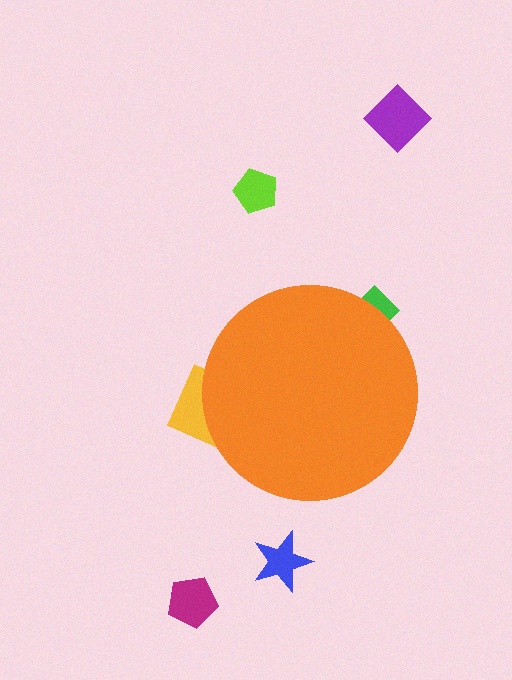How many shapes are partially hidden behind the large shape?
2 shapes are partially hidden.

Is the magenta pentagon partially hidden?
No, the magenta pentagon is fully visible.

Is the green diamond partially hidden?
Yes, the green diamond is partially hidden behind the orange circle.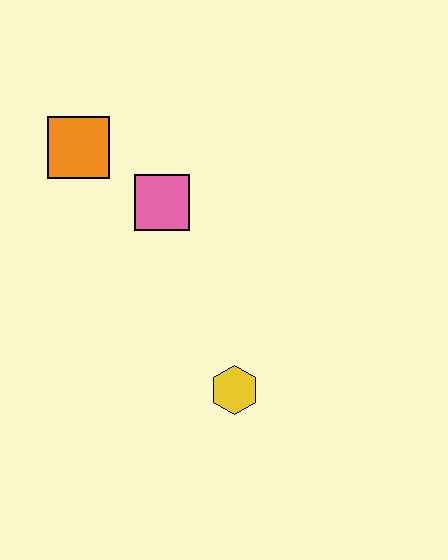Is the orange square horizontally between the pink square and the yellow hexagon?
No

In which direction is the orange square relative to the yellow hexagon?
The orange square is above the yellow hexagon.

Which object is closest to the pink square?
The orange square is closest to the pink square.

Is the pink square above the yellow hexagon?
Yes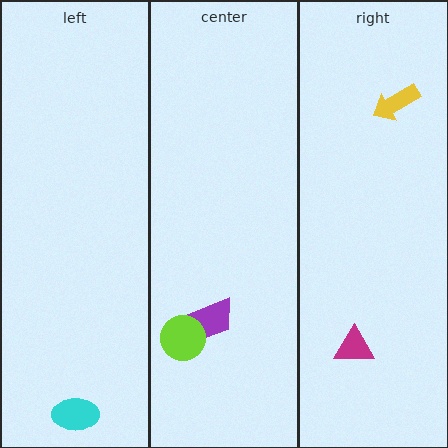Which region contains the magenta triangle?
The right region.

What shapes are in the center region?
The purple trapezoid, the lime circle.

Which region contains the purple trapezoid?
The center region.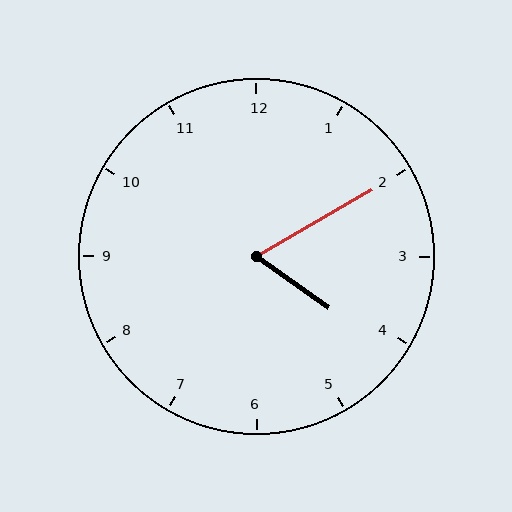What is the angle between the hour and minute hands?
Approximately 65 degrees.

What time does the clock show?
4:10.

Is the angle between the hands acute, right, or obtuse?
It is acute.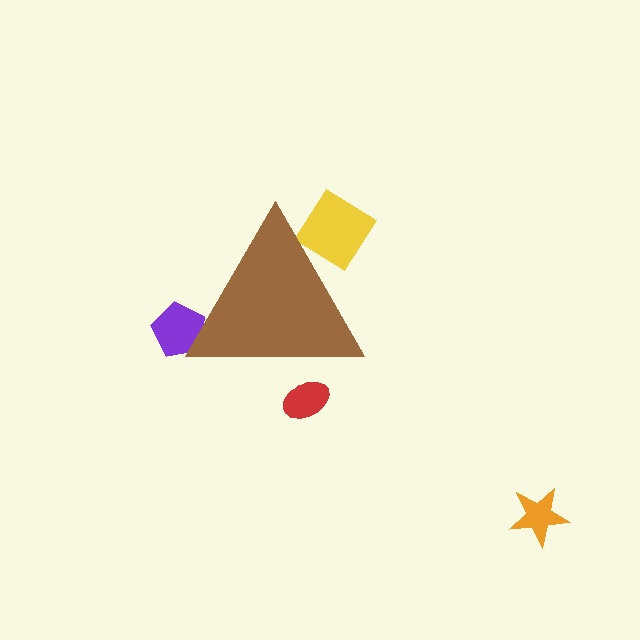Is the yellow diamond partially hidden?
Yes, the yellow diamond is partially hidden behind the brown triangle.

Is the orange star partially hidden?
No, the orange star is fully visible.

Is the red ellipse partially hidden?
Yes, the red ellipse is partially hidden behind the brown triangle.